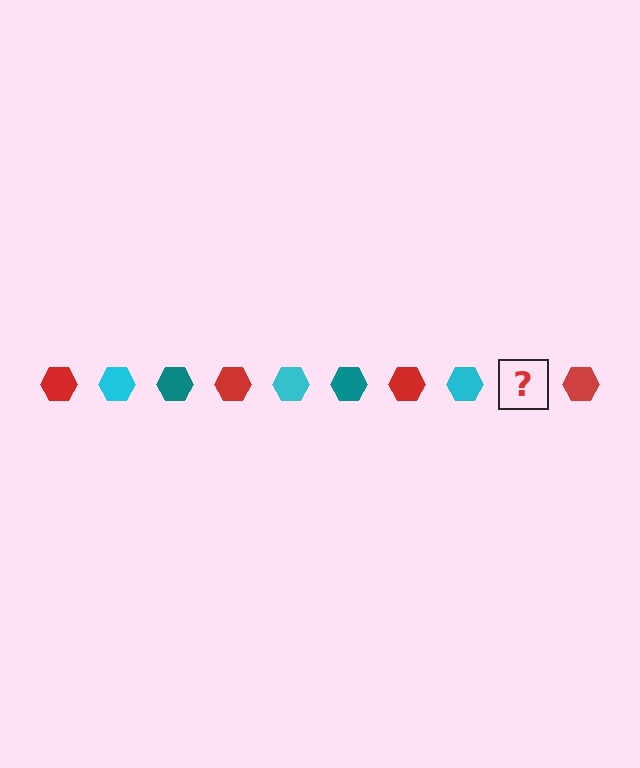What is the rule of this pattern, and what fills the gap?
The rule is that the pattern cycles through red, cyan, teal hexagons. The gap should be filled with a teal hexagon.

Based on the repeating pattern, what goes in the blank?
The blank should be a teal hexagon.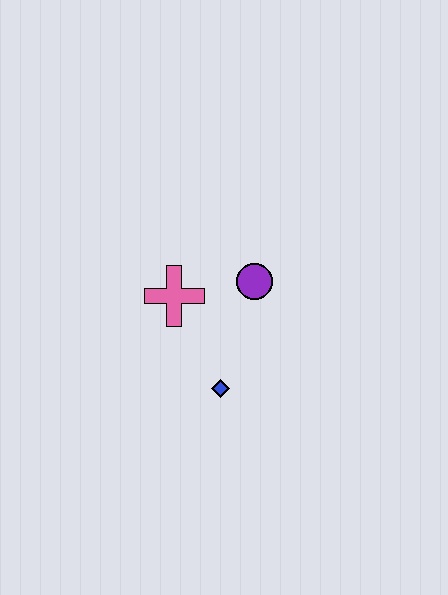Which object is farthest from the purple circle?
The blue diamond is farthest from the purple circle.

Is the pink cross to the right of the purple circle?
No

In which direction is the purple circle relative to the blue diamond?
The purple circle is above the blue diamond.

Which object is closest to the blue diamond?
The pink cross is closest to the blue diamond.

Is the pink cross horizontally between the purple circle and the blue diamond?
No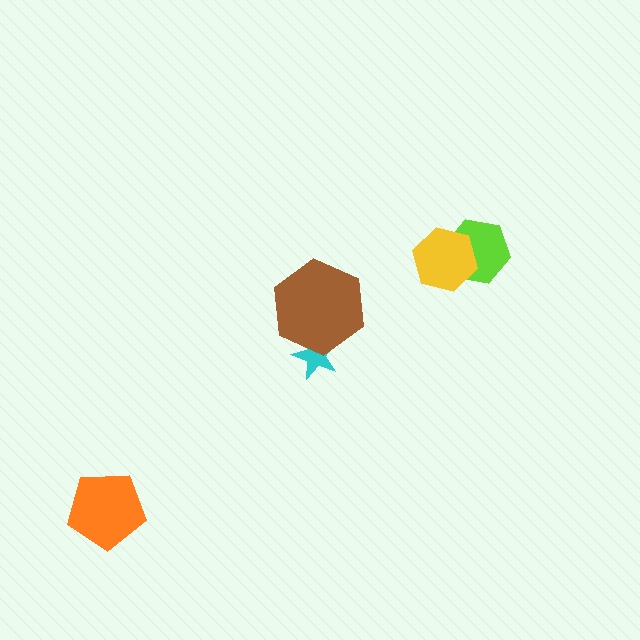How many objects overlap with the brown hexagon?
1 object overlaps with the brown hexagon.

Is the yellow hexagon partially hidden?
No, no other shape covers it.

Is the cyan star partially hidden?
Yes, it is partially covered by another shape.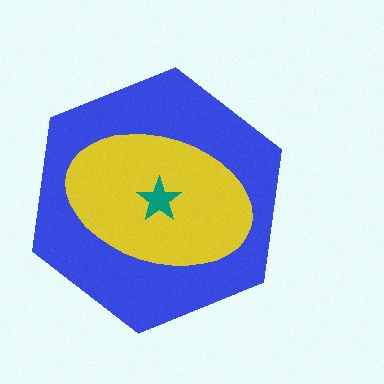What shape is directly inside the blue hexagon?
The yellow ellipse.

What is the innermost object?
The teal star.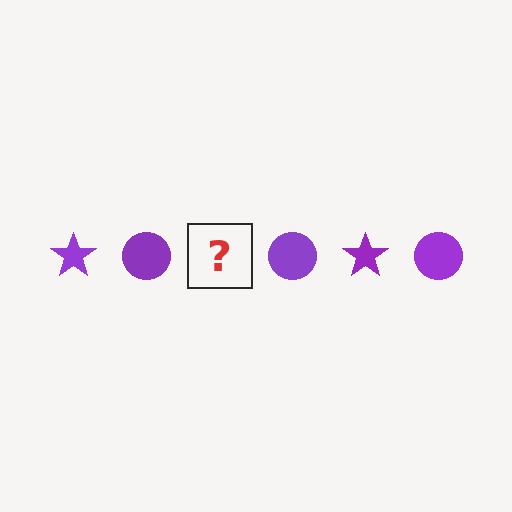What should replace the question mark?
The question mark should be replaced with a purple star.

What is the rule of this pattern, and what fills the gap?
The rule is that the pattern cycles through star, circle shapes in purple. The gap should be filled with a purple star.